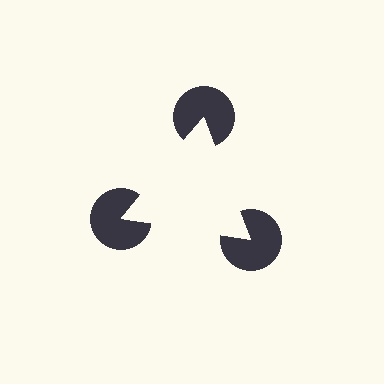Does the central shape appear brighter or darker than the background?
It typically appears slightly brighter than the background, even though no actual brightness change is drawn.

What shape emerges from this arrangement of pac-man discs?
An illusory triangle — its edges are inferred from the aligned wedge cuts in the pac-man discs, not physically drawn.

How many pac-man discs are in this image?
There are 3 — one at each vertex of the illusory triangle.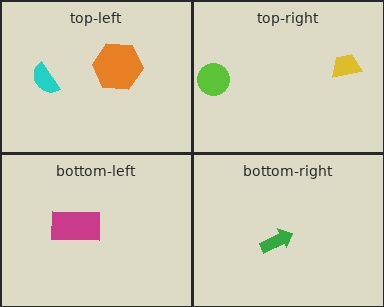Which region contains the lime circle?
The top-right region.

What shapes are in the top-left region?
The orange hexagon, the cyan semicircle.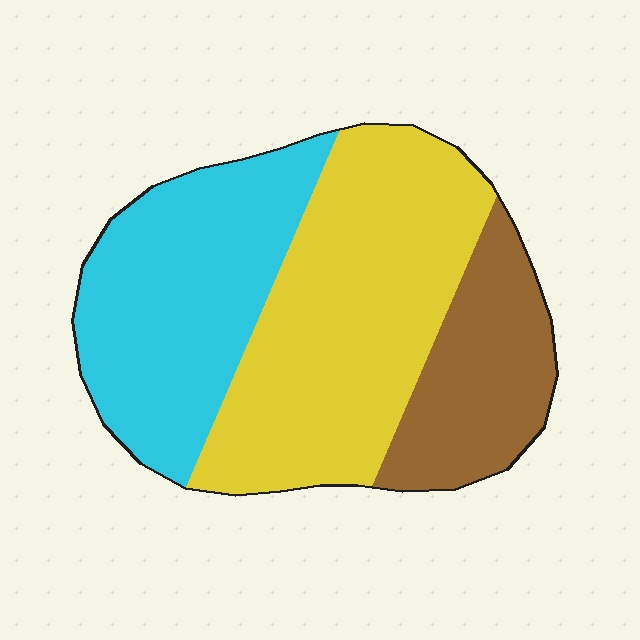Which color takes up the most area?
Yellow, at roughly 45%.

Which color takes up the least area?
Brown, at roughly 20%.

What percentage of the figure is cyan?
Cyan takes up about one third (1/3) of the figure.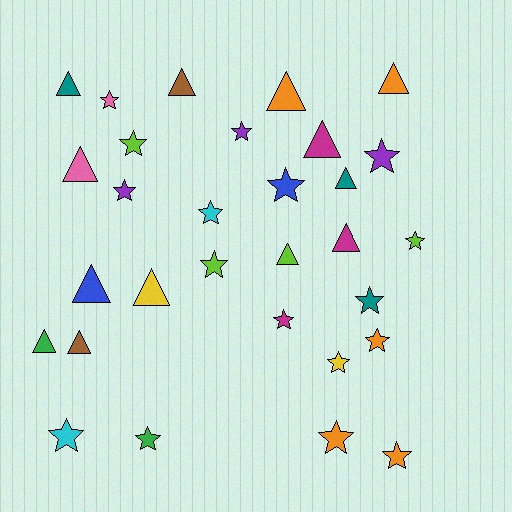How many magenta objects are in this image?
There are 3 magenta objects.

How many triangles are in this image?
There are 13 triangles.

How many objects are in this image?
There are 30 objects.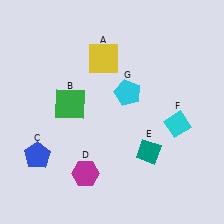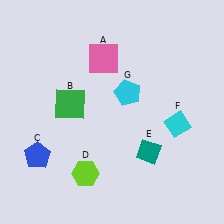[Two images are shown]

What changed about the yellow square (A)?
In Image 1, A is yellow. In Image 2, it changed to pink.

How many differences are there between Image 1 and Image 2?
There are 2 differences between the two images.